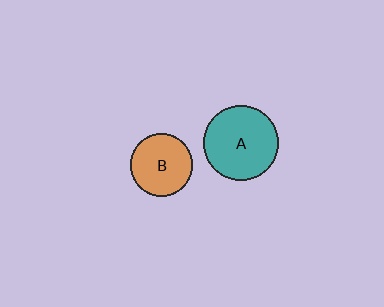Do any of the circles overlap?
No, none of the circles overlap.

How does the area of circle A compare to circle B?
Approximately 1.5 times.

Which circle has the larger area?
Circle A (teal).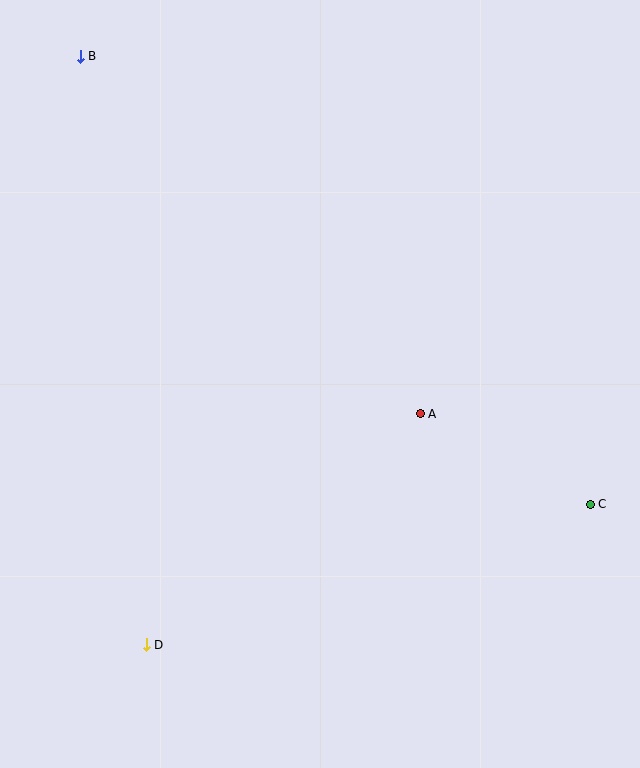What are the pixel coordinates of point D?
Point D is at (146, 645).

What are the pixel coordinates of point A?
Point A is at (420, 414).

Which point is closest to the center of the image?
Point A at (420, 414) is closest to the center.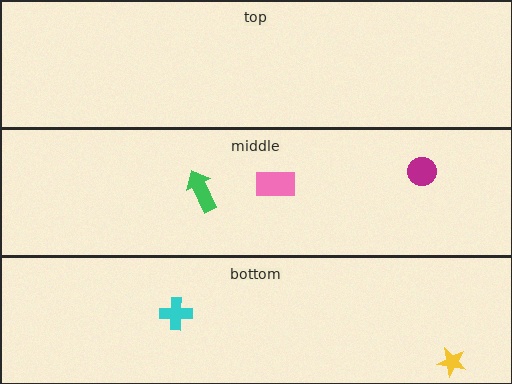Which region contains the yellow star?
The bottom region.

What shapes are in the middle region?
The pink rectangle, the green arrow, the magenta circle.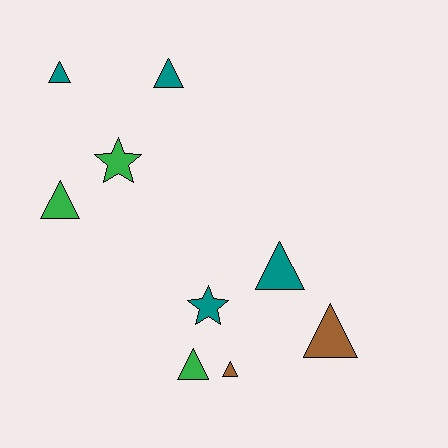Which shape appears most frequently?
Triangle, with 7 objects.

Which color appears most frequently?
Teal, with 4 objects.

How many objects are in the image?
There are 9 objects.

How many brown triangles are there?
There are 2 brown triangles.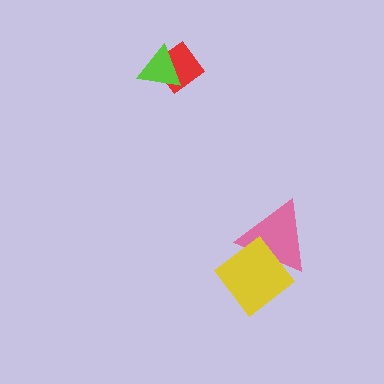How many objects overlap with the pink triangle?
1 object overlaps with the pink triangle.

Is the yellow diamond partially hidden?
No, no other shape covers it.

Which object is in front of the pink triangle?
The yellow diamond is in front of the pink triangle.